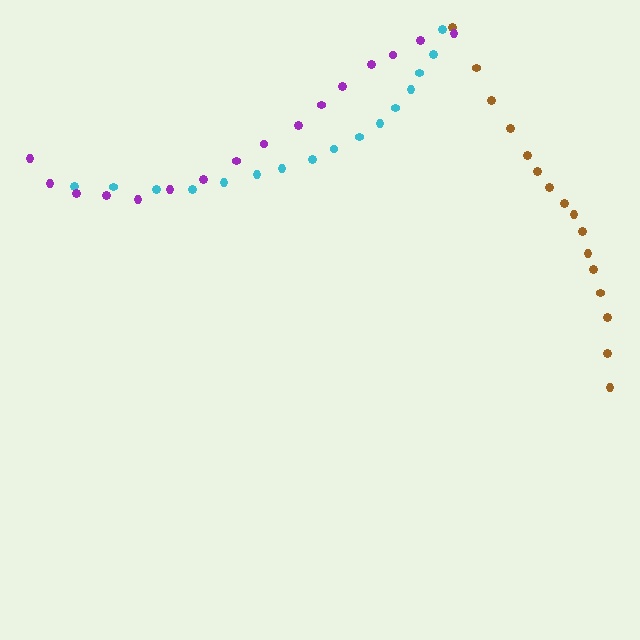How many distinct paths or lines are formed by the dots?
There are 3 distinct paths.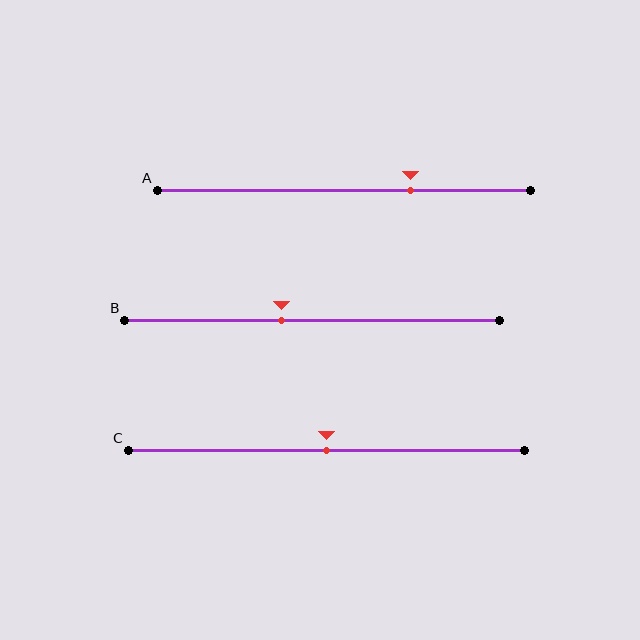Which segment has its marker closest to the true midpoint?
Segment C has its marker closest to the true midpoint.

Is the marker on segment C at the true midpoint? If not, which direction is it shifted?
Yes, the marker on segment C is at the true midpoint.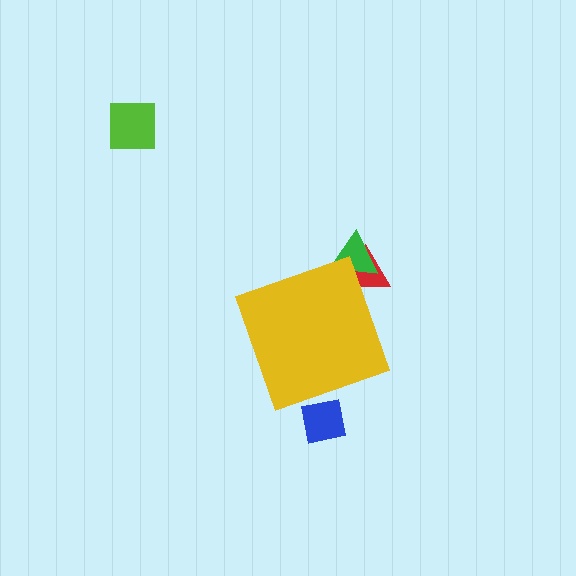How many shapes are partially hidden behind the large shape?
3 shapes are partially hidden.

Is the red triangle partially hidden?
Yes, the red triangle is partially hidden behind the yellow diamond.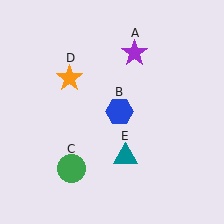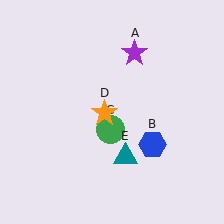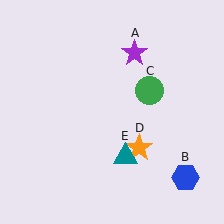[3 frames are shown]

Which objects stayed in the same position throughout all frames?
Purple star (object A) and teal triangle (object E) remained stationary.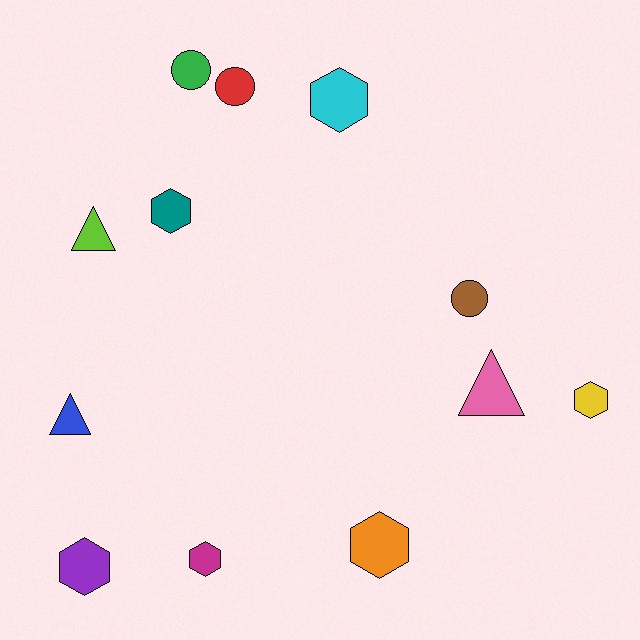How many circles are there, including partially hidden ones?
There are 3 circles.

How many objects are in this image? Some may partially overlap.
There are 12 objects.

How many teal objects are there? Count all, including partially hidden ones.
There is 1 teal object.